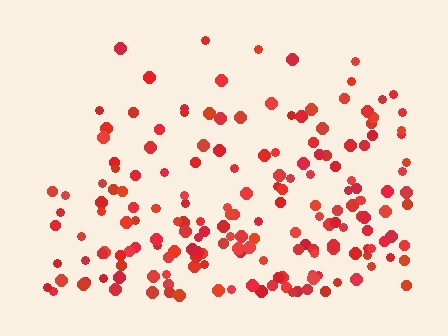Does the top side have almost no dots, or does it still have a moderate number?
Still a moderate number, just noticeably fewer than the bottom.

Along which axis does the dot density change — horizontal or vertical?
Vertical.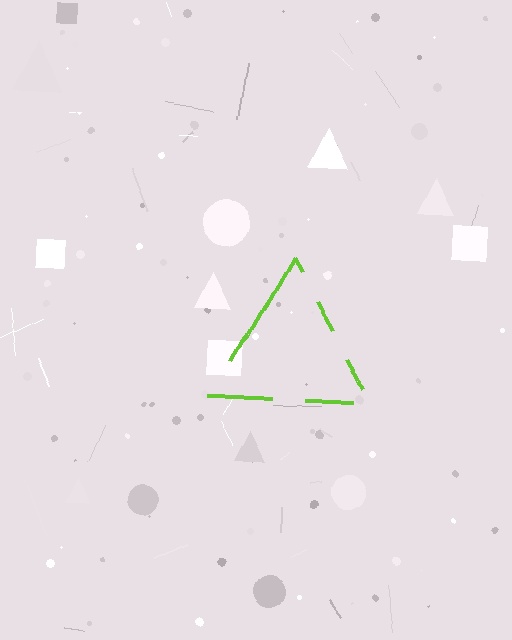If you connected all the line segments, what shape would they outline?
They would outline a triangle.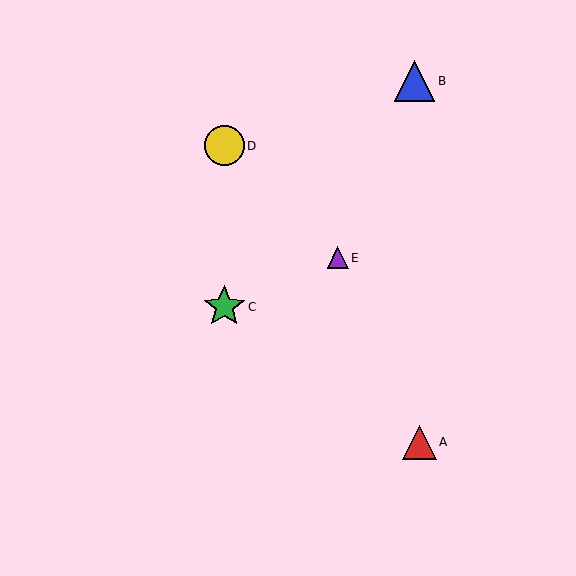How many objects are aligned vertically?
2 objects (C, D) are aligned vertically.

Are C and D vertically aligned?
Yes, both are at x≈224.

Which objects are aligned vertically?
Objects C, D are aligned vertically.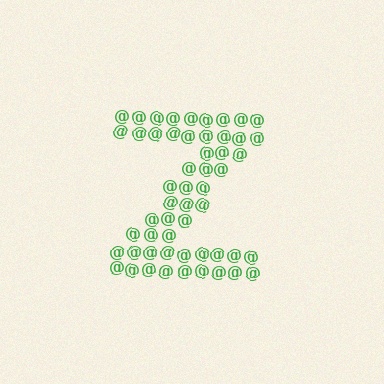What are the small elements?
The small elements are at signs.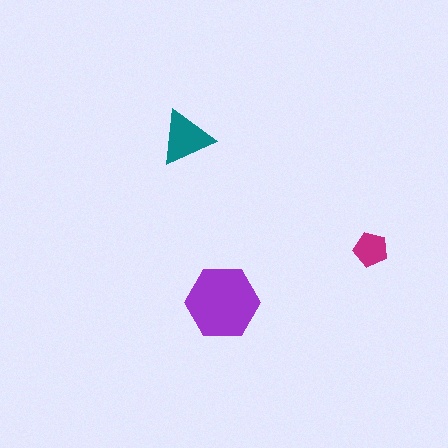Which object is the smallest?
The magenta pentagon.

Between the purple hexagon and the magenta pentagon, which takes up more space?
The purple hexagon.